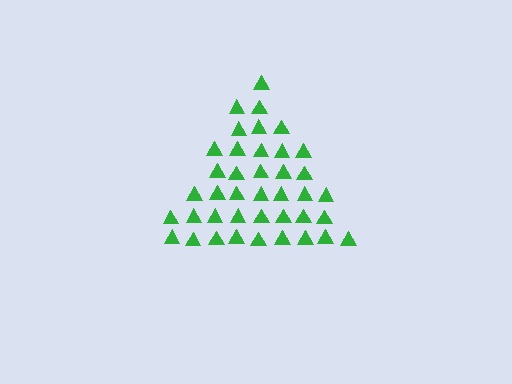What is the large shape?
The large shape is a triangle.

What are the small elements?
The small elements are triangles.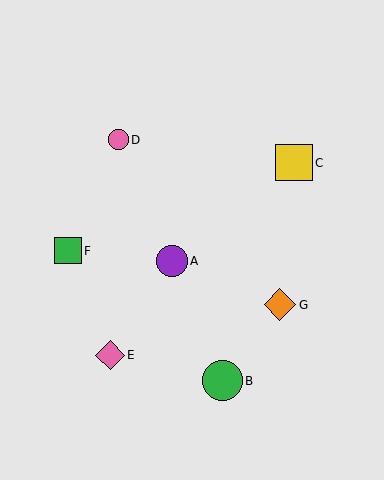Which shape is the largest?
The green circle (labeled B) is the largest.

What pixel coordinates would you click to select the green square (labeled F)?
Click at (68, 251) to select the green square F.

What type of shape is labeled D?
Shape D is a pink circle.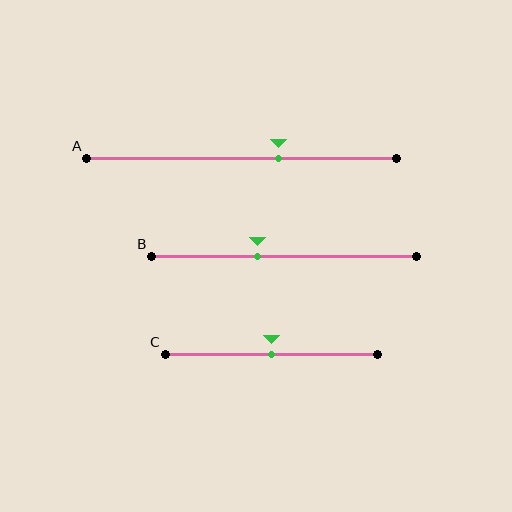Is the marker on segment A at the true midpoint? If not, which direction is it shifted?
No, the marker on segment A is shifted to the right by about 12% of the segment length.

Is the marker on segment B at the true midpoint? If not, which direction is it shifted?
No, the marker on segment B is shifted to the left by about 10% of the segment length.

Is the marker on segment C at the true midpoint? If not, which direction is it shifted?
Yes, the marker on segment C is at the true midpoint.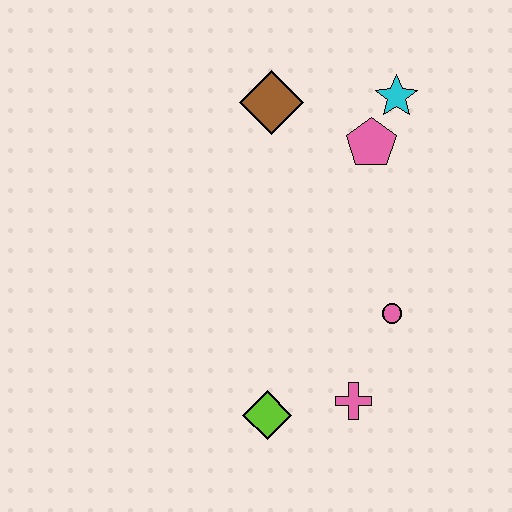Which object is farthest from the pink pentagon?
The lime diamond is farthest from the pink pentagon.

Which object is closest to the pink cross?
The lime diamond is closest to the pink cross.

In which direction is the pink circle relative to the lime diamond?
The pink circle is to the right of the lime diamond.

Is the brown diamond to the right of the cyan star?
No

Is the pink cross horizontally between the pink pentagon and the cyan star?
No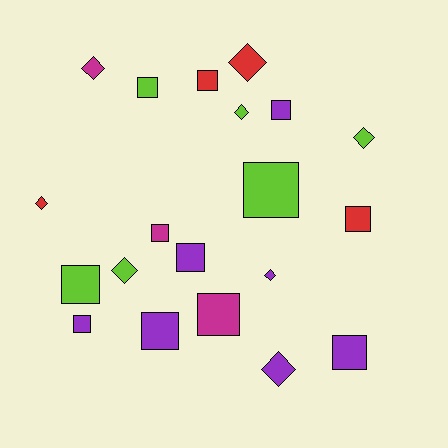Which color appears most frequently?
Purple, with 7 objects.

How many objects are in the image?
There are 20 objects.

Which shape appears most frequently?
Square, with 12 objects.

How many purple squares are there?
There are 5 purple squares.